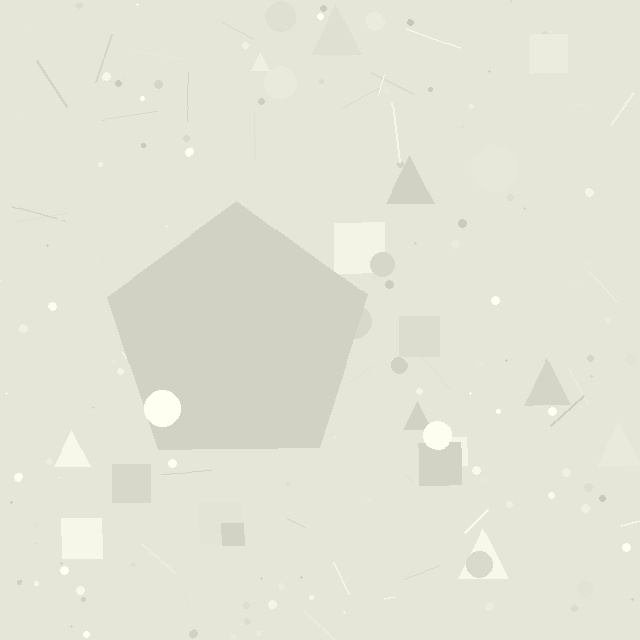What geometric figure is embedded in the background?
A pentagon is embedded in the background.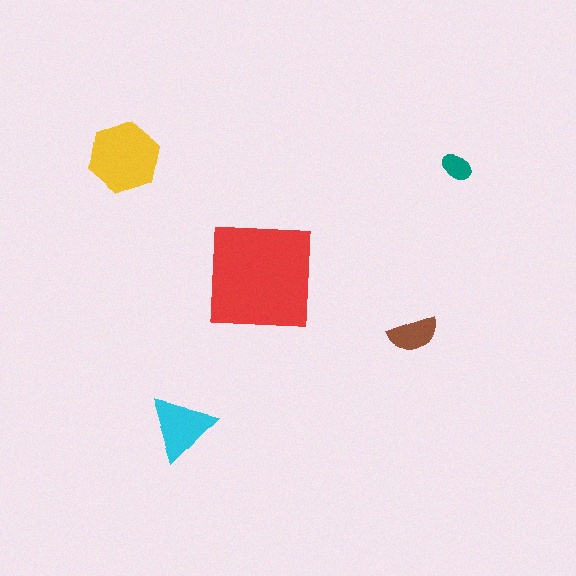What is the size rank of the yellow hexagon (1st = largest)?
2nd.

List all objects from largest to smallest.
The red square, the yellow hexagon, the cyan triangle, the brown semicircle, the teal ellipse.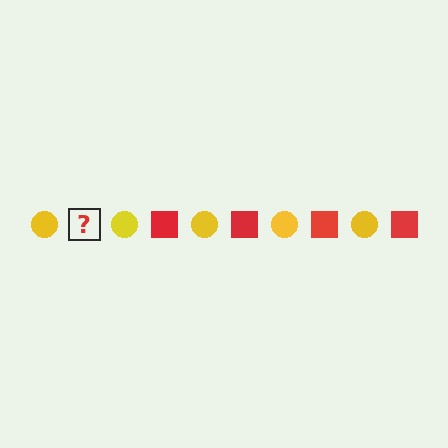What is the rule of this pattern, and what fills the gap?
The rule is that the pattern alternates between yellow circle and red square. The gap should be filled with a red square.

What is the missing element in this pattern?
The missing element is a red square.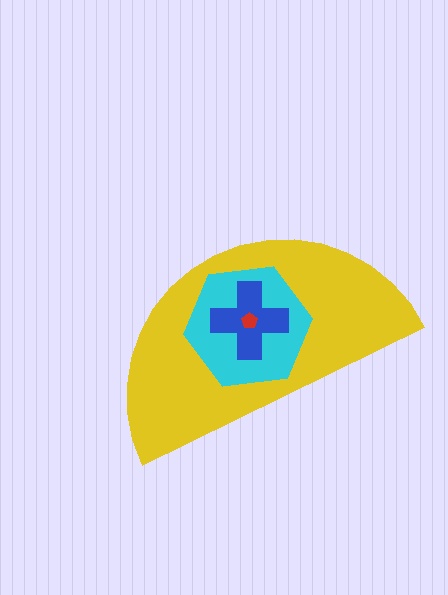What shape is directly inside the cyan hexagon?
The blue cross.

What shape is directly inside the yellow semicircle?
The cyan hexagon.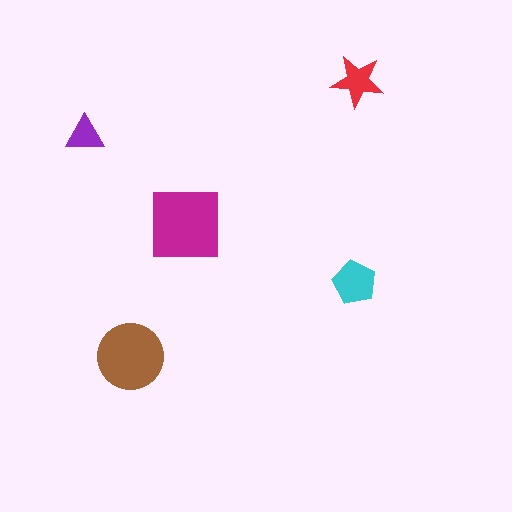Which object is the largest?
The magenta square.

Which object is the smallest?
The purple triangle.